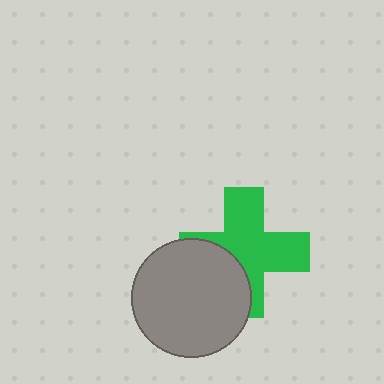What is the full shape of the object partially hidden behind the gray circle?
The partially hidden object is a green cross.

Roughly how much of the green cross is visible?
Most of it is visible (roughly 67%).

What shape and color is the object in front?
The object in front is a gray circle.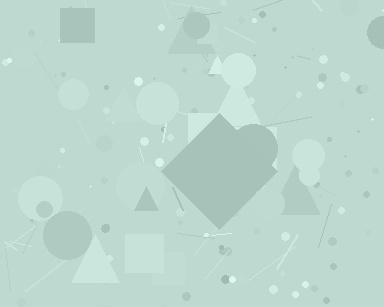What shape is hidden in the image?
A diamond is hidden in the image.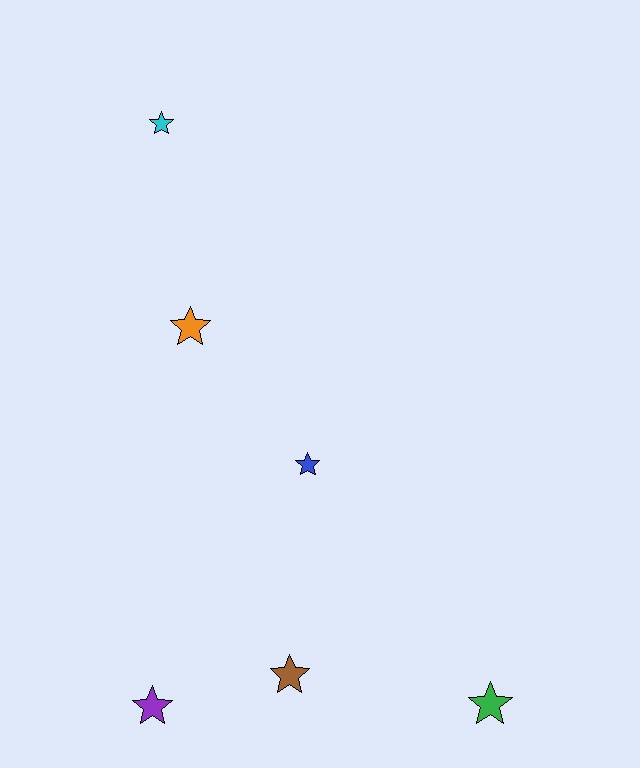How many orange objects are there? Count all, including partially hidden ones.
There is 1 orange object.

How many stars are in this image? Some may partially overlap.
There are 6 stars.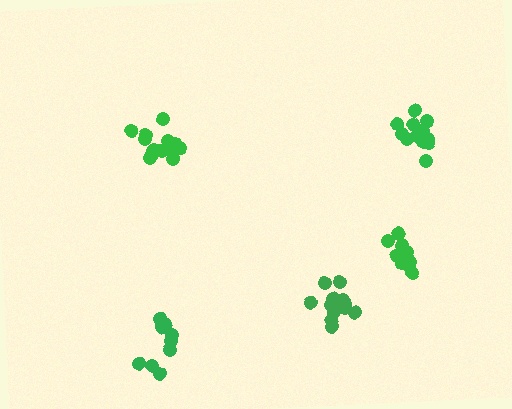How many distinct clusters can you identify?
There are 5 distinct clusters.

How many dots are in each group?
Group 1: 12 dots, Group 2: 9 dots, Group 3: 14 dots, Group 4: 14 dots, Group 5: 10 dots (59 total).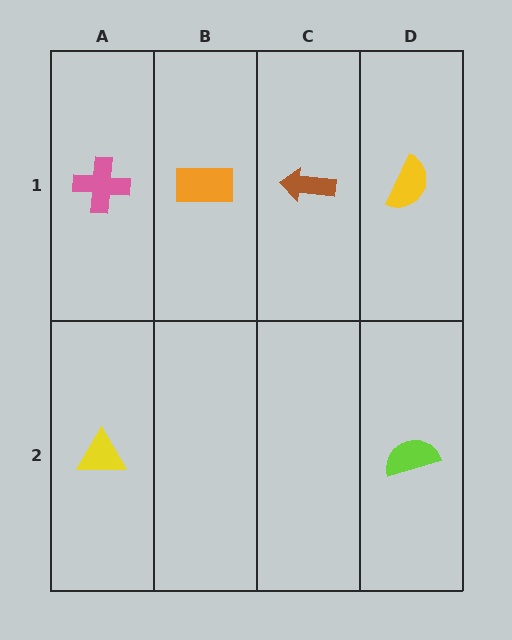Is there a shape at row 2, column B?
No, that cell is empty.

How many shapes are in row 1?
4 shapes.